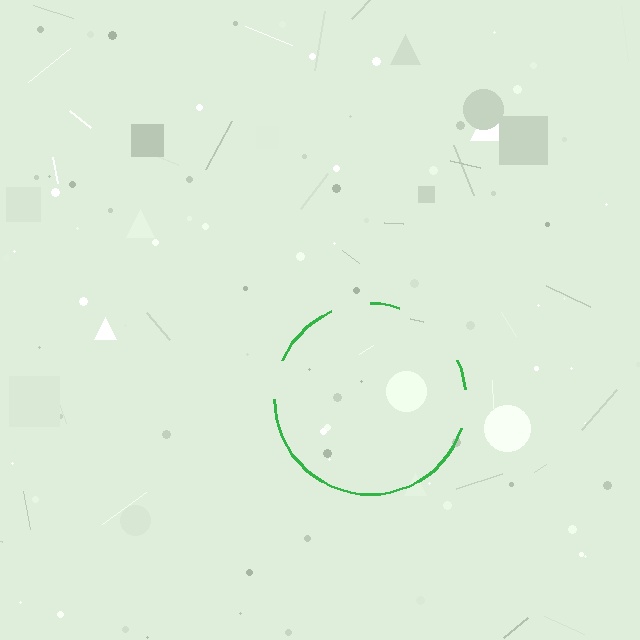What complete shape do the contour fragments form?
The contour fragments form a circle.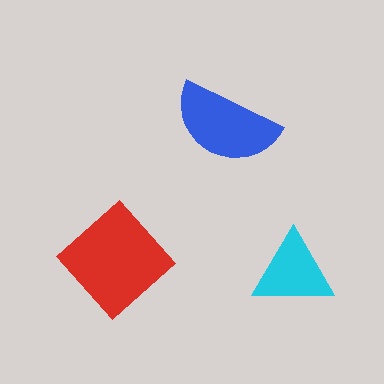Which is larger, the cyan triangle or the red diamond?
The red diamond.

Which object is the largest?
The red diamond.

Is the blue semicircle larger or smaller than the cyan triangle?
Larger.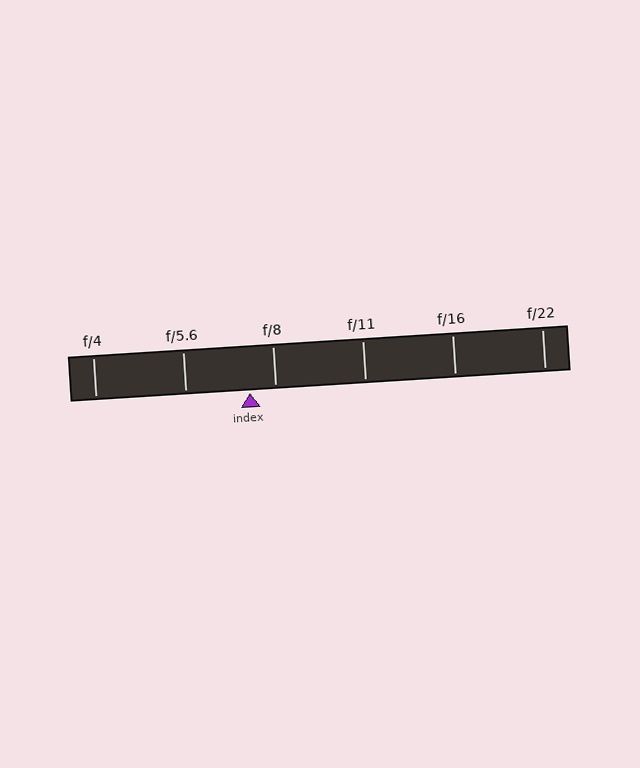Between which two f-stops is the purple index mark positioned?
The index mark is between f/5.6 and f/8.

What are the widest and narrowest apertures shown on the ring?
The widest aperture shown is f/4 and the narrowest is f/22.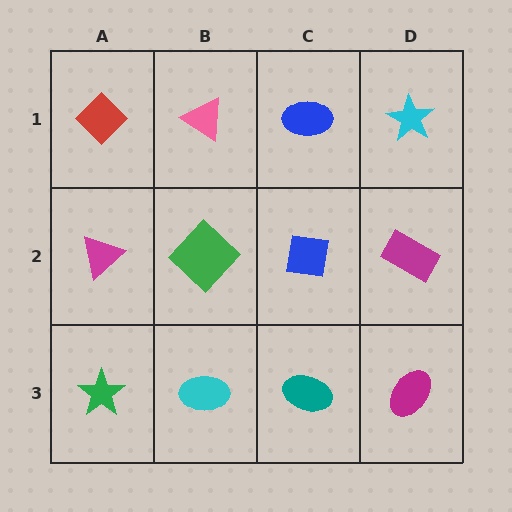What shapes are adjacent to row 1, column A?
A magenta triangle (row 2, column A), a pink triangle (row 1, column B).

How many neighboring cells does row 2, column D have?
3.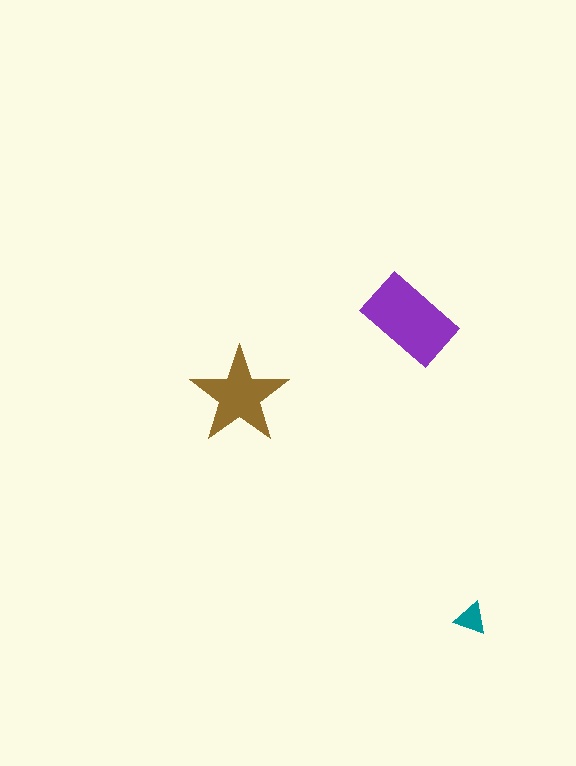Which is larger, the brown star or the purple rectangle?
The purple rectangle.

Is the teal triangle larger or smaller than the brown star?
Smaller.